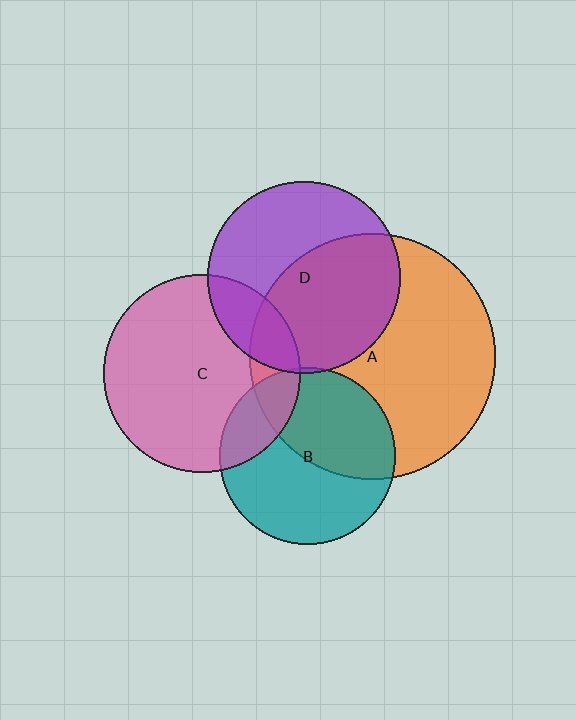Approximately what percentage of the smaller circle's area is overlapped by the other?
Approximately 15%.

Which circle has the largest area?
Circle A (orange).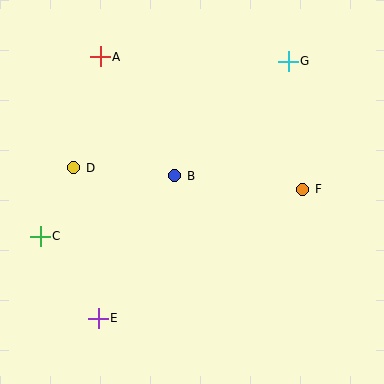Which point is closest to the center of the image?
Point B at (175, 176) is closest to the center.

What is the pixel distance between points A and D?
The distance between A and D is 114 pixels.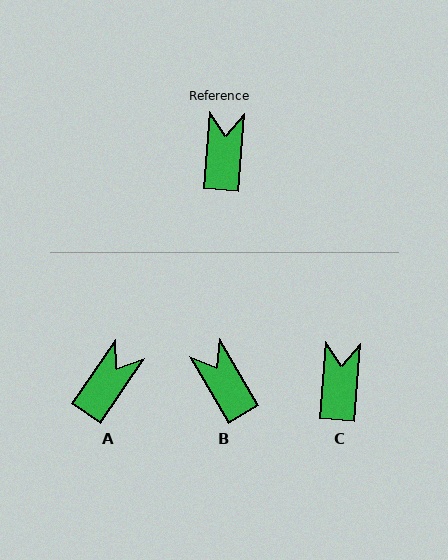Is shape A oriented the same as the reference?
No, it is off by about 29 degrees.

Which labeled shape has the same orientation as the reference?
C.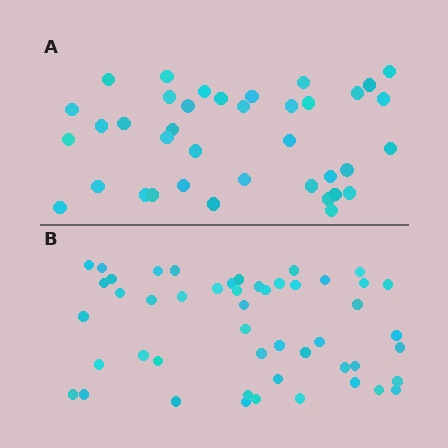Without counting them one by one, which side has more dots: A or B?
Region B (the bottom region) has more dots.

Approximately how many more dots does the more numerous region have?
Region B has roughly 12 or so more dots than region A.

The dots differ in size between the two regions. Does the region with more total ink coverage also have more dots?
No. Region A has more total ink coverage because its dots are larger, but region B actually contains more individual dots. Total area can be misleading — the number of items is what matters here.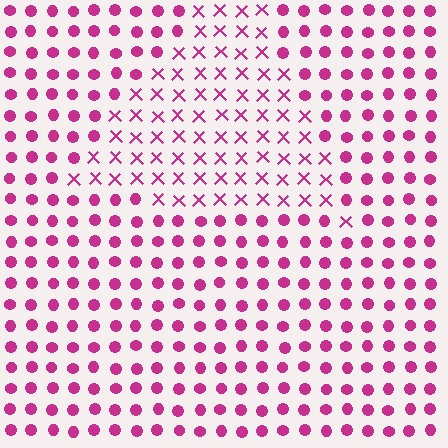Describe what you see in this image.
The image is filled with small magenta elements arranged in a uniform grid. A triangle-shaped region contains X marks, while the surrounding area contains circles. The boundary is defined purely by the change in element shape.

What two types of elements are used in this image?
The image uses X marks inside the triangle region and circles outside it.